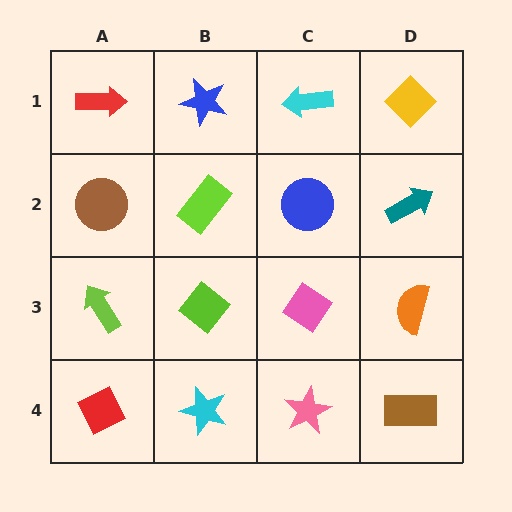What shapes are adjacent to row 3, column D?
A teal arrow (row 2, column D), a brown rectangle (row 4, column D), a pink diamond (row 3, column C).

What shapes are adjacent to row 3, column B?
A lime rectangle (row 2, column B), a cyan star (row 4, column B), a lime arrow (row 3, column A), a pink diamond (row 3, column C).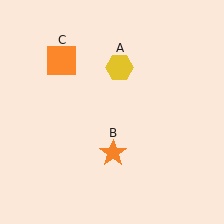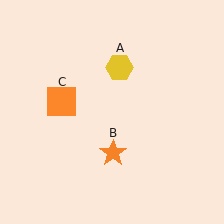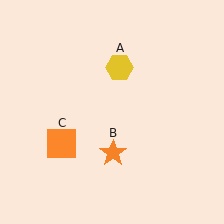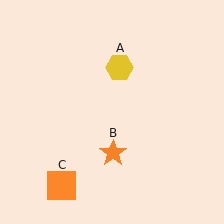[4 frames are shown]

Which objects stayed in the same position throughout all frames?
Yellow hexagon (object A) and orange star (object B) remained stationary.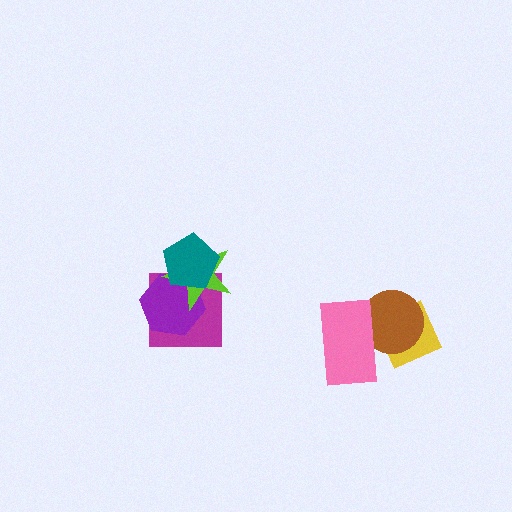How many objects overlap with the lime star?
3 objects overlap with the lime star.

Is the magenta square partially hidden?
Yes, it is partially covered by another shape.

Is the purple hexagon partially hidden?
Yes, it is partially covered by another shape.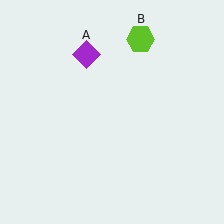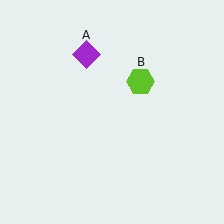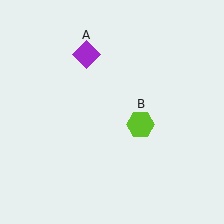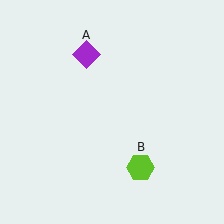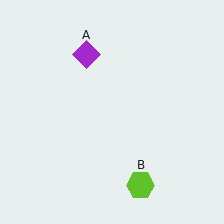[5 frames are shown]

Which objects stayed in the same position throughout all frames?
Purple diamond (object A) remained stationary.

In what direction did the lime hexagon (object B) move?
The lime hexagon (object B) moved down.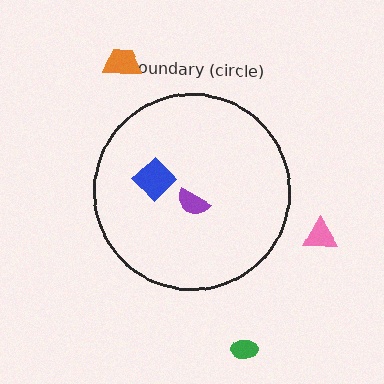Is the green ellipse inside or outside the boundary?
Outside.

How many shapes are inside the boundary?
2 inside, 3 outside.